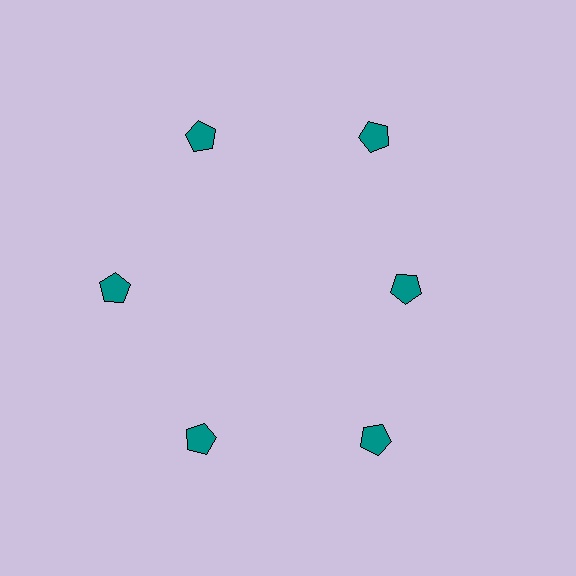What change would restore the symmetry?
The symmetry would be restored by moving it outward, back onto the ring so that all 6 pentagons sit at equal angles and equal distance from the center.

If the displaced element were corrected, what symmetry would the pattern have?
It would have 6-fold rotational symmetry — the pattern would map onto itself every 60 degrees.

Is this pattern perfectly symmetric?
No. The 6 teal pentagons are arranged in a ring, but one element near the 3 o'clock position is pulled inward toward the center, breaking the 6-fold rotational symmetry.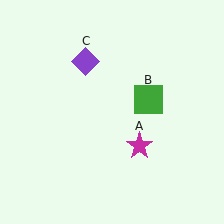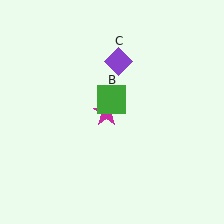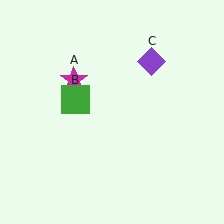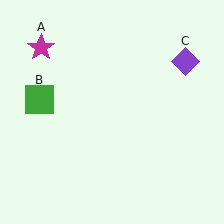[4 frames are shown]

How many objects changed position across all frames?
3 objects changed position: magenta star (object A), green square (object B), purple diamond (object C).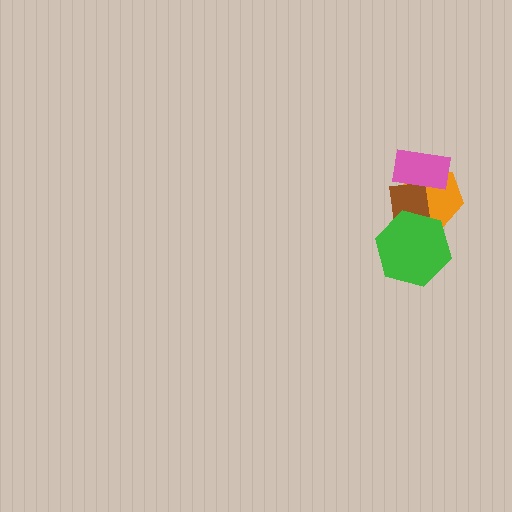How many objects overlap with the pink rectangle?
2 objects overlap with the pink rectangle.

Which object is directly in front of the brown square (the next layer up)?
The pink rectangle is directly in front of the brown square.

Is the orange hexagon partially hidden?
Yes, it is partially covered by another shape.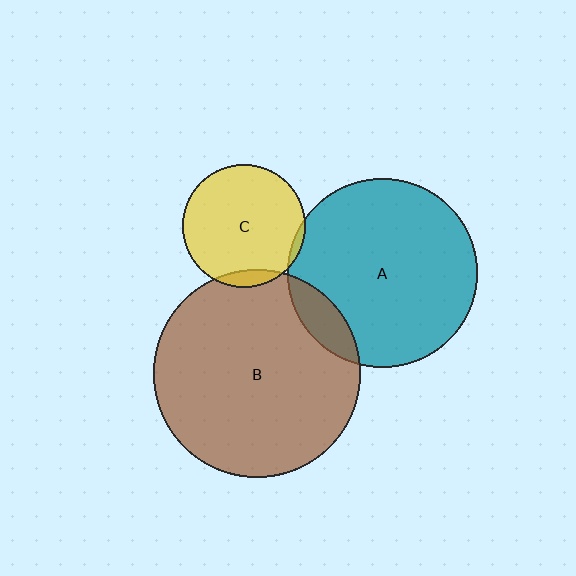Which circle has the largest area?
Circle B (brown).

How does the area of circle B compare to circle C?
Approximately 2.9 times.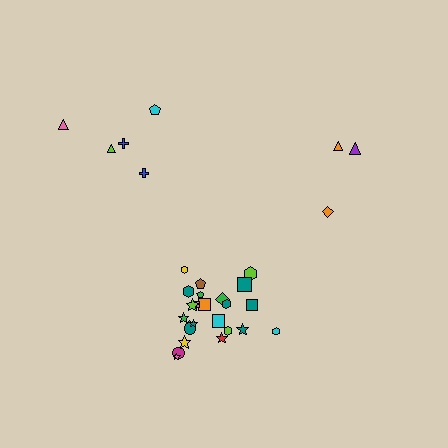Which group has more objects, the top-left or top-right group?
The top-left group.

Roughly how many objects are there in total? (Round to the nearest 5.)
Roughly 35 objects in total.